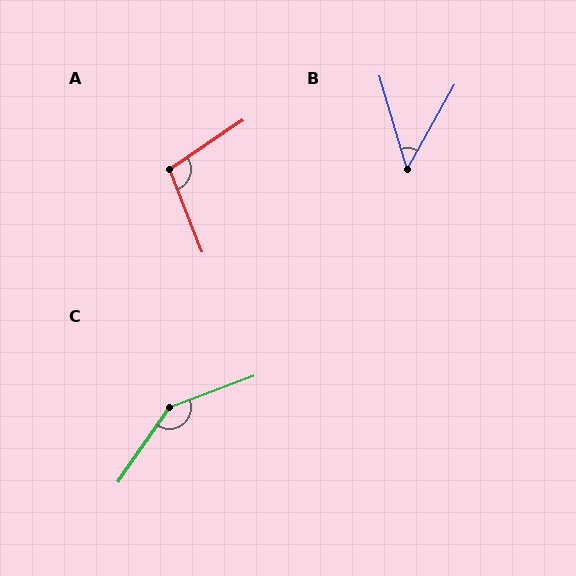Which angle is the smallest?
B, at approximately 45 degrees.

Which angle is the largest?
C, at approximately 145 degrees.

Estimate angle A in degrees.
Approximately 103 degrees.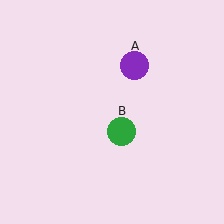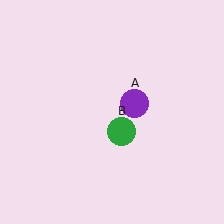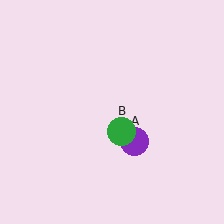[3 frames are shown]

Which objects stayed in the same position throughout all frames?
Green circle (object B) remained stationary.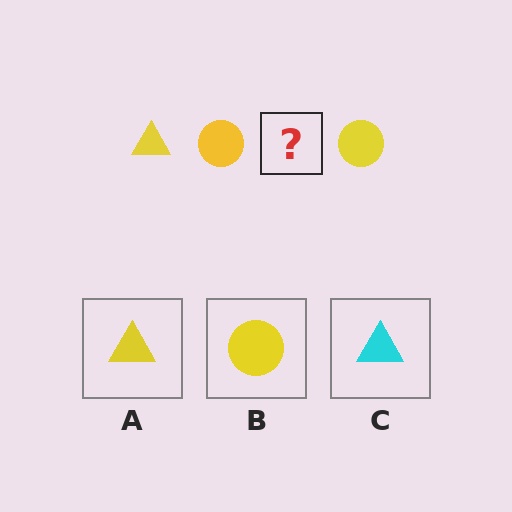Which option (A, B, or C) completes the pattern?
A.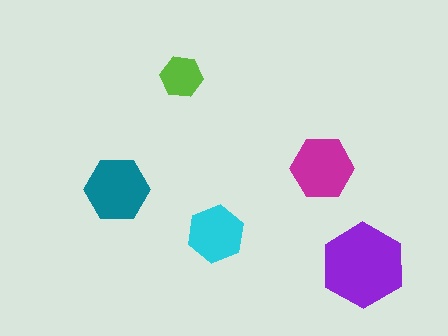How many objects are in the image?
There are 5 objects in the image.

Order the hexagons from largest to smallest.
the purple one, the teal one, the magenta one, the cyan one, the lime one.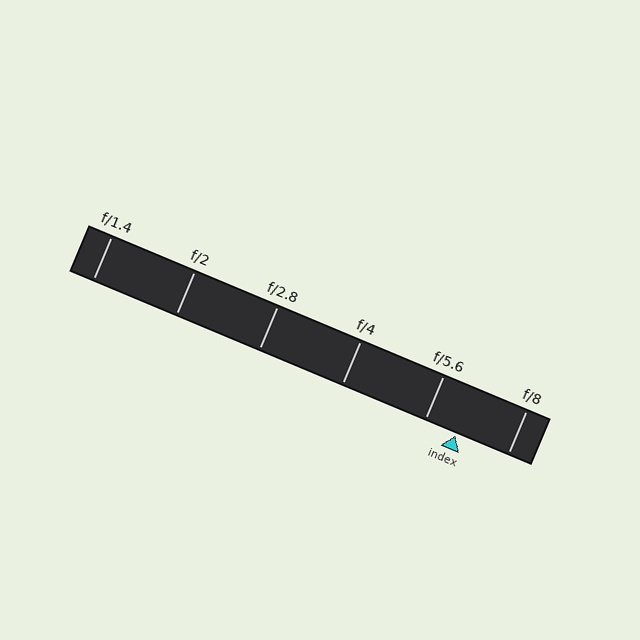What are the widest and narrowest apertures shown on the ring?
The widest aperture shown is f/1.4 and the narrowest is f/8.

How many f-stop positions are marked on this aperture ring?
There are 6 f-stop positions marked.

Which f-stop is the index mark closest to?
The index mark is closest to f/5.6.